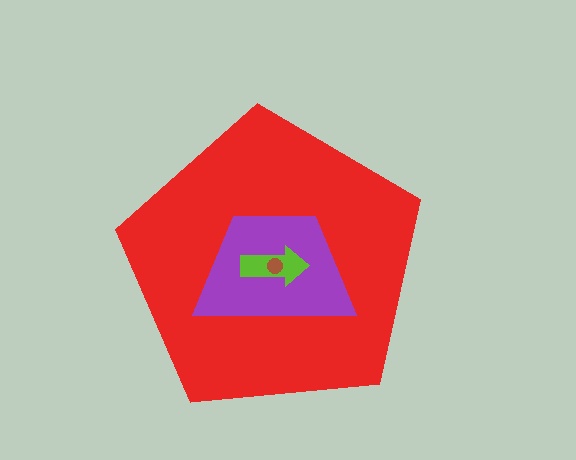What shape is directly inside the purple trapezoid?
The lime arrow.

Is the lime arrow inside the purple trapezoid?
Yes.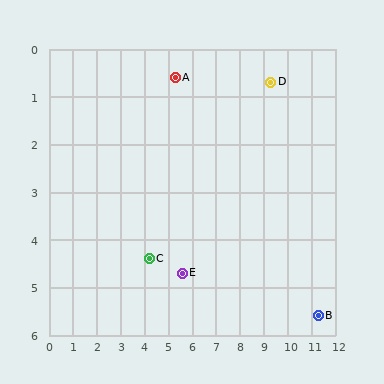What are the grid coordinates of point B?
Point B is at approximately (11.3, 5.6).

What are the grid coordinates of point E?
Point E is at approximately (5.6, 4.7).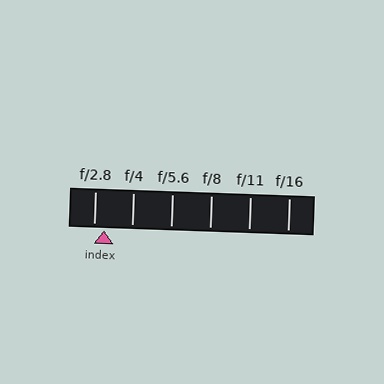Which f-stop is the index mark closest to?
The index mark is closest to f/2.8.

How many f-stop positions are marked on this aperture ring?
There are 6 f-stop positions marked.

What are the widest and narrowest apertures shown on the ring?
The widest aperture shown is f/2.8 and the narrowest is f/16.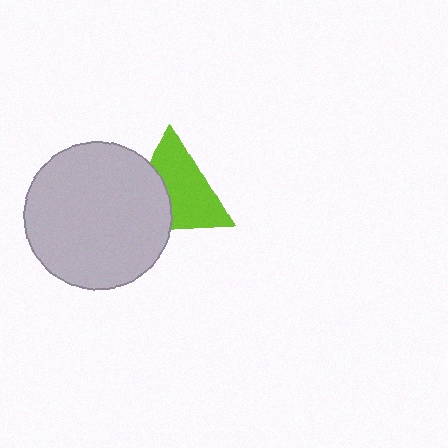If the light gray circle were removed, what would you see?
You would see the complete lime triangle.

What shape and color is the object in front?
The object in front is a light gray circle.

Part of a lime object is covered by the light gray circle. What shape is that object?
It is a triangle.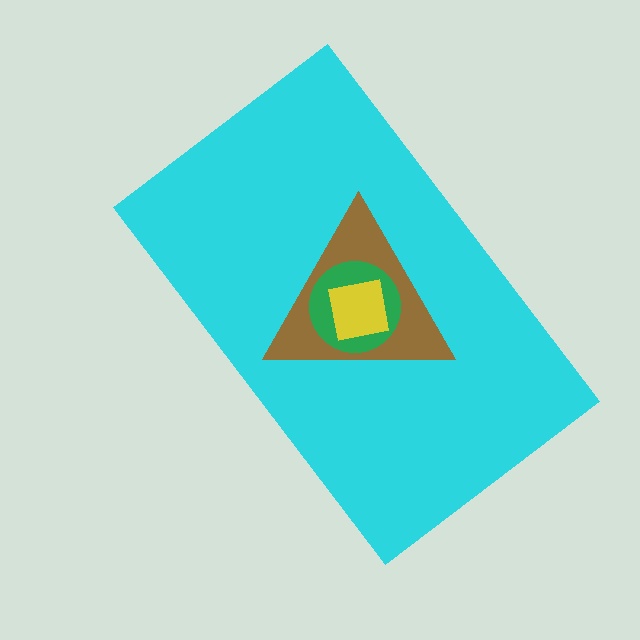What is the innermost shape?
The yellow square.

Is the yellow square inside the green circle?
Yes.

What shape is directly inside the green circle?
The yellow square.